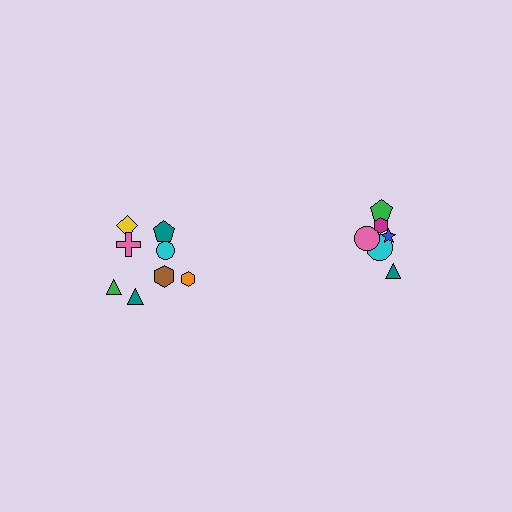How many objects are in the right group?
There are 6 objects.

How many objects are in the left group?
There are 8 objects.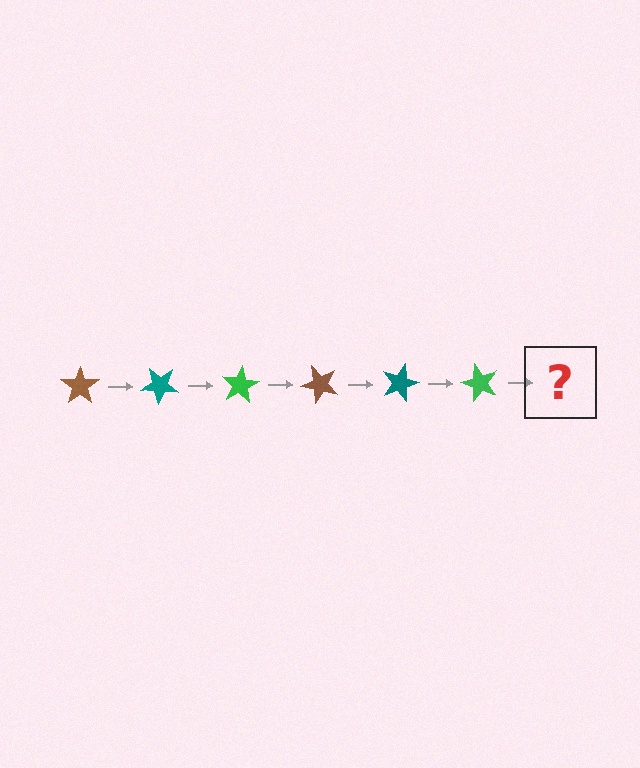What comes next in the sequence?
The next element should be a brown star, rotated 240 degrees from the start.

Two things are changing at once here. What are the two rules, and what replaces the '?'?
The two rules are that it rotates 40 degrees each step and the color cycles through brown, teal, and green. The '?' should be a brown star, rotated 240 degrees from the start.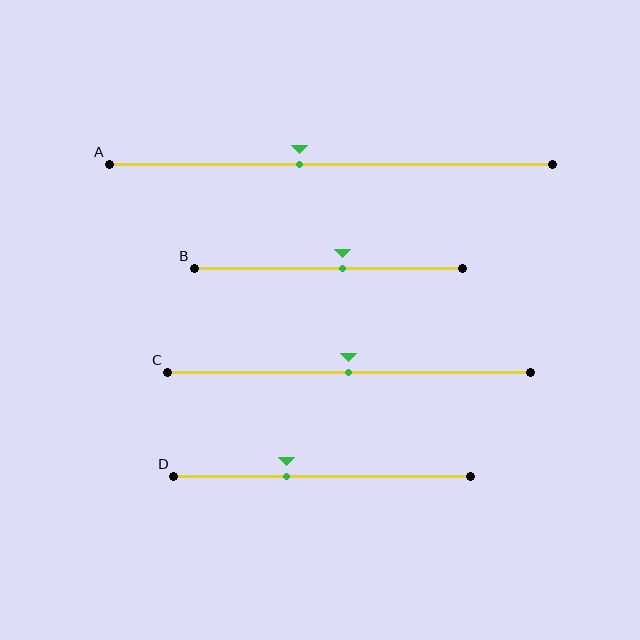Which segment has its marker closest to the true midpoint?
Segment C has its marker closest to the true midpoint.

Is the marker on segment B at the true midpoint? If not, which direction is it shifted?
No, the marker on segment B is shifted to the right by about 5% of the segment length.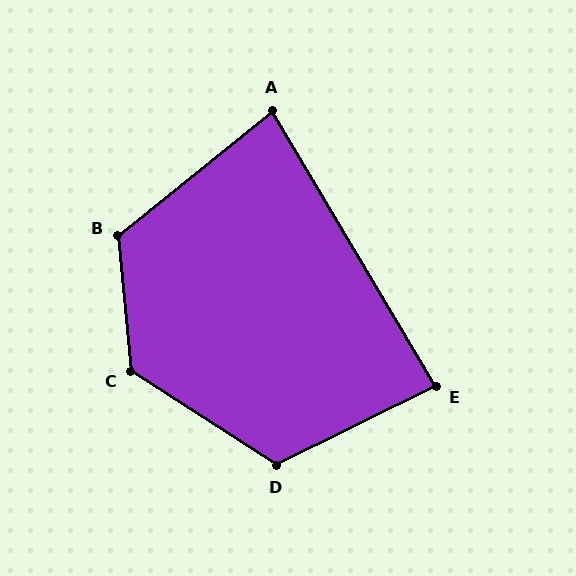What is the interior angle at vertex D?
Approximately 121 degrees (obtuse).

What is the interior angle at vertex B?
Approximately 123 degrees (obtuse).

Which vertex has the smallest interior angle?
A, at approximately 82 degrees.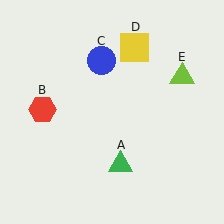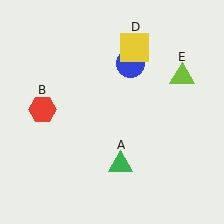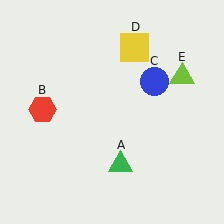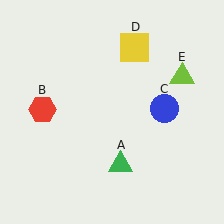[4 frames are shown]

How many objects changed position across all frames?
1 object changed position: blue circle (object C).